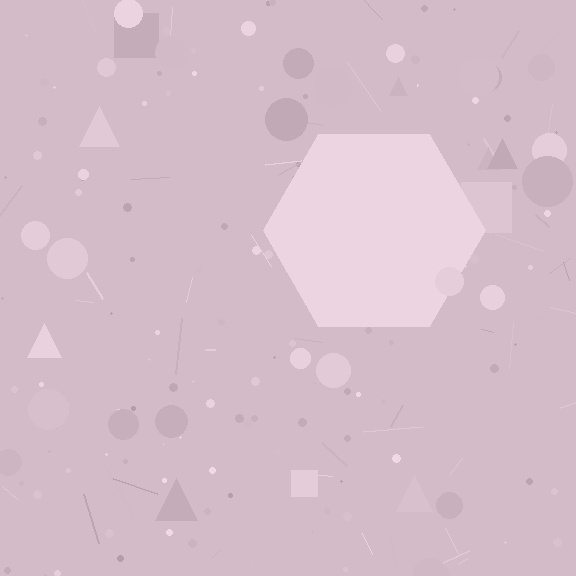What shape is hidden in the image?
A hexagon is hidden in the image.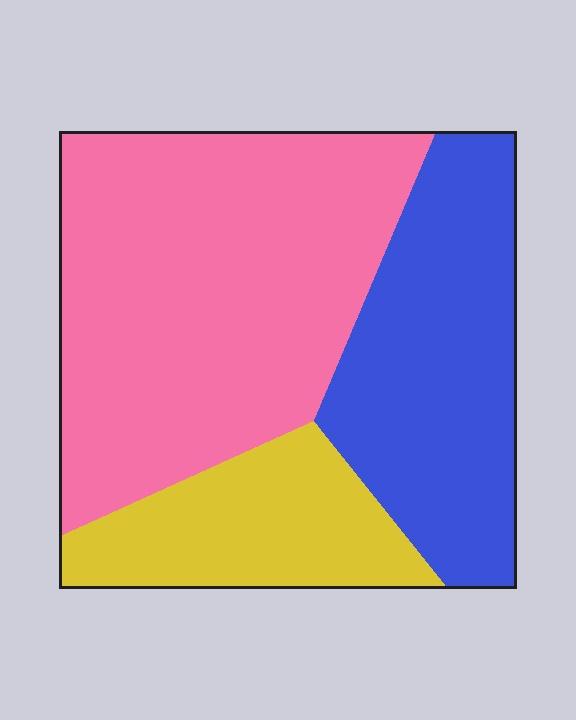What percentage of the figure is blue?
Blue covers roughly 30% of the figure.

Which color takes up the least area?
Yellow, at roughly 20%.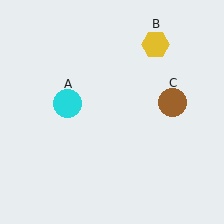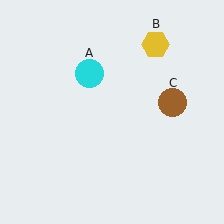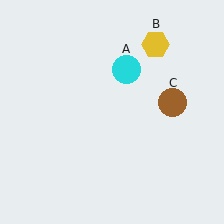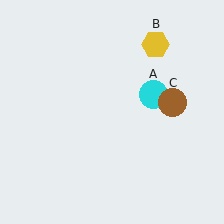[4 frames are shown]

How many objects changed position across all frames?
1 object changed position: cyan circle (object A).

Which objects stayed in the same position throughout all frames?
Yellow hexagon (object B) and brown circle (object C) remained stationary.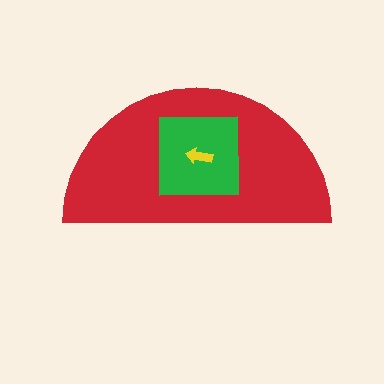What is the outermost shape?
The red semicircle.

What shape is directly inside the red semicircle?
The green square.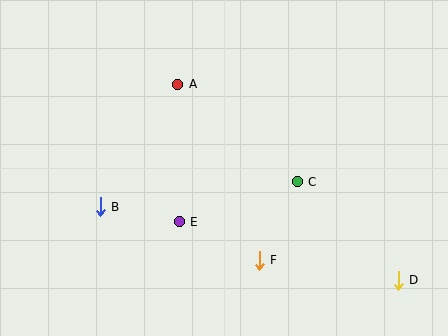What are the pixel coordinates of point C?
Point C is at (297, 182).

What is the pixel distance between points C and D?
The distance between C and D is 141 pixels.